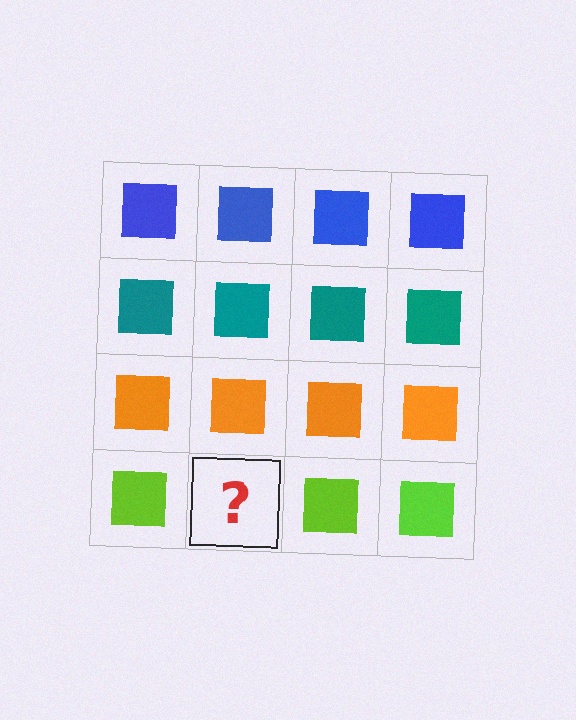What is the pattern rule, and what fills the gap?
The rule is that each row has a consistent color. The gap should be filled with a lime square.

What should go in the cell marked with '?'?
The missing cell should contain a lime square.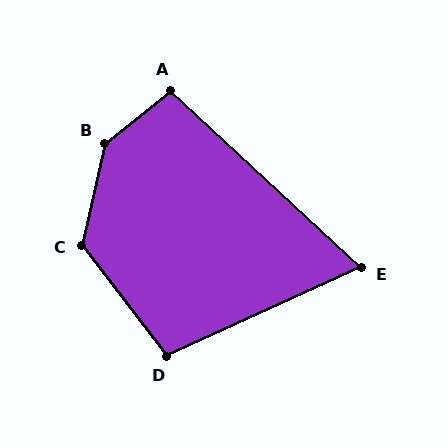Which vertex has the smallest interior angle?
E, at approximately 67 degrees.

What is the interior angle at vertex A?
Approximately 98 degrees (obtuse).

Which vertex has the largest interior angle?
B, at approximately 142 degrees.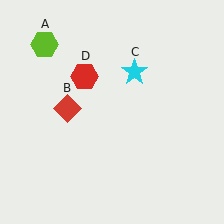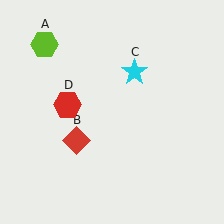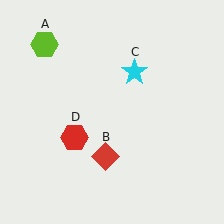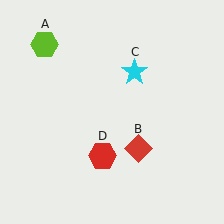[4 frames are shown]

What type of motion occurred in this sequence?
The red diamond (object B), red hexagon (object D) rotated counterclockwise around the center of the scene.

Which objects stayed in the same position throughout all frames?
Lime hexagon (object A) and cyan star (object C) remained stationary.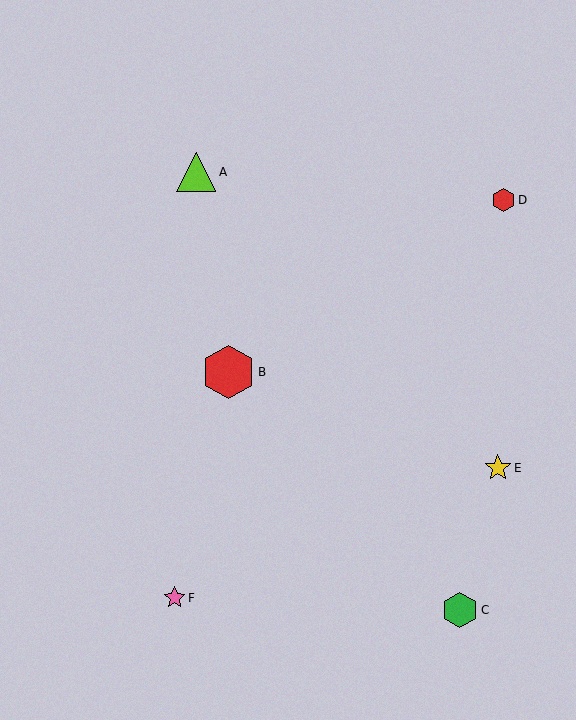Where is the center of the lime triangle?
The center of the lime triangle is at (196, 172).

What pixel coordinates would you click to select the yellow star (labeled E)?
Click at (498, 468) to select the yellow star E.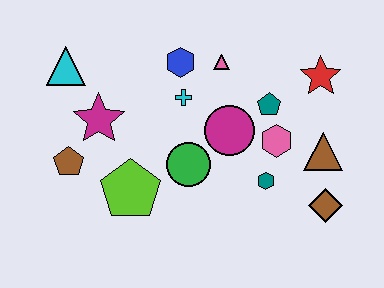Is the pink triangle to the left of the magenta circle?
Yes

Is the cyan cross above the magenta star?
Yes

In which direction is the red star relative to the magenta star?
The red star is to the right of the magenta star.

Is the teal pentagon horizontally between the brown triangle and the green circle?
Yes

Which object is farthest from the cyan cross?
The brown diamond is farthest from the cyan cross.